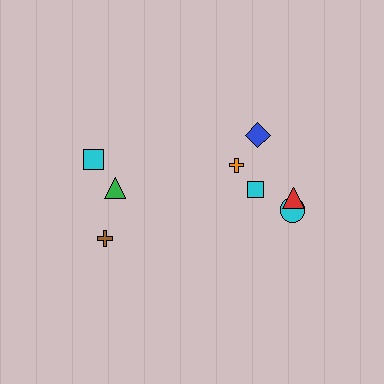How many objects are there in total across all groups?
There are 8 objects.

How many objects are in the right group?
There are 5 objects.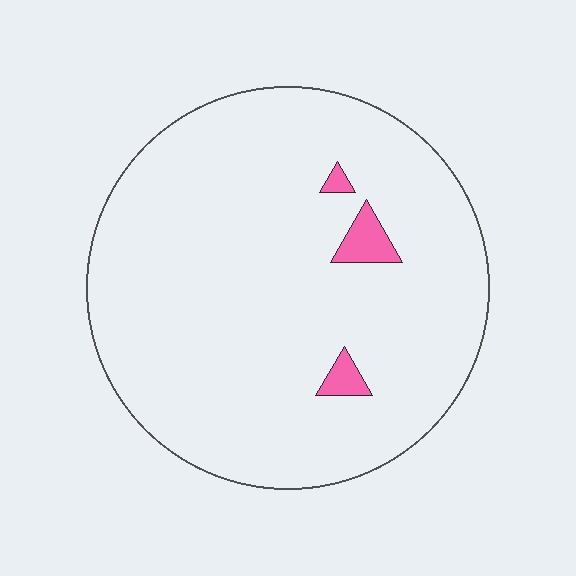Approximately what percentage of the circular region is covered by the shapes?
Approximately 5%.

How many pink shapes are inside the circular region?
3.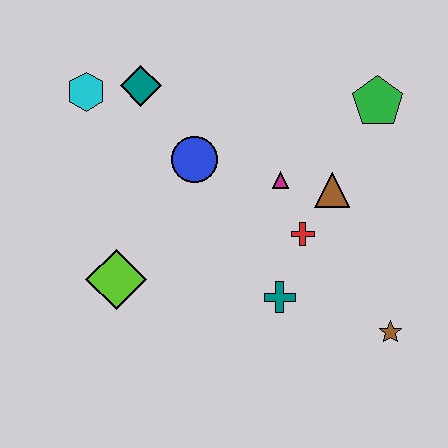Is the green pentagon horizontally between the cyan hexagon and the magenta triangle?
No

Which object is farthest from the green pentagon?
The lime diamond is farthest from the green pentagon.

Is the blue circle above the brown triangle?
Yes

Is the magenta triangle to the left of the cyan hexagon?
No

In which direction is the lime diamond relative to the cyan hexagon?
The lime diamond is below the cyan hexagon.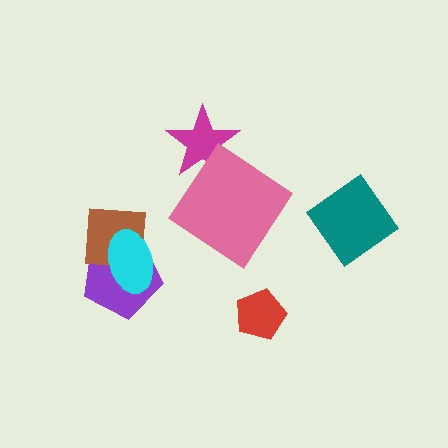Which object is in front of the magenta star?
The pink diamond is in front of the magenta star.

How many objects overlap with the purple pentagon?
2 objects overlap with the purple pentagon.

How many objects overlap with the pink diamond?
1 object overlaps with the pink diamond.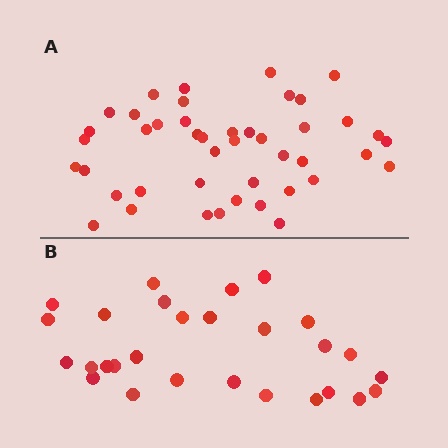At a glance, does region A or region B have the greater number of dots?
Region A (the top region) has more dots.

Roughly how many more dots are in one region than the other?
Region A has approximately 15 more dots than region B.